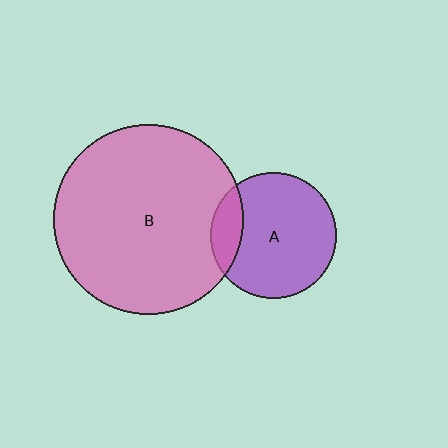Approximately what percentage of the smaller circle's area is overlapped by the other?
Approximately 15%.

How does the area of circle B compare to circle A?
Approximately 2.3 times.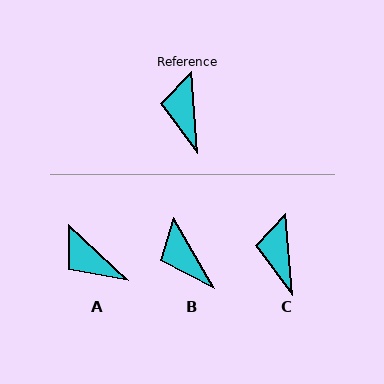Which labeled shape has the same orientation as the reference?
C.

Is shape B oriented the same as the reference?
No, it is off by about 25 degrees.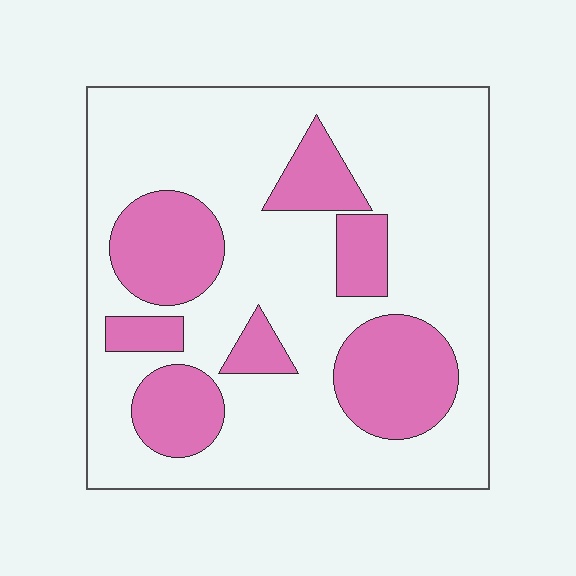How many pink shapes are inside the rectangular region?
7.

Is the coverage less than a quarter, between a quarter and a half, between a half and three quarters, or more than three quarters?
Between a quarter and a half.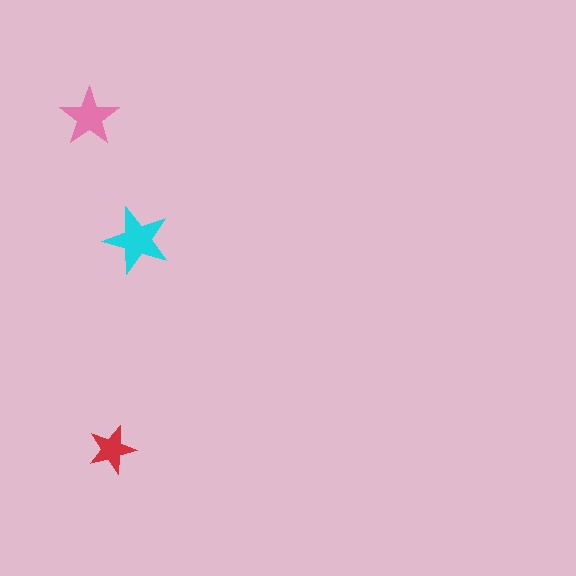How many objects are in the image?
There are 3 objects in the image.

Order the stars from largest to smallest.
the cyan one, the pink one, the red one.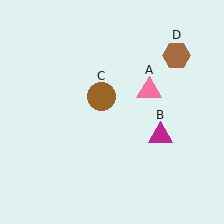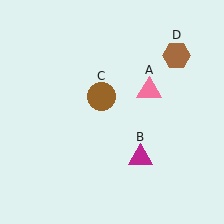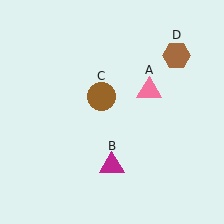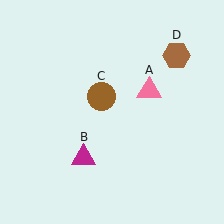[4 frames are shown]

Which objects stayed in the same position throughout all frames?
Pink triangle (object A) and brown circle (object C) and brown hexagon (object D) remained stationary.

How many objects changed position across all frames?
1 object changed position: magenta triangle (object B).